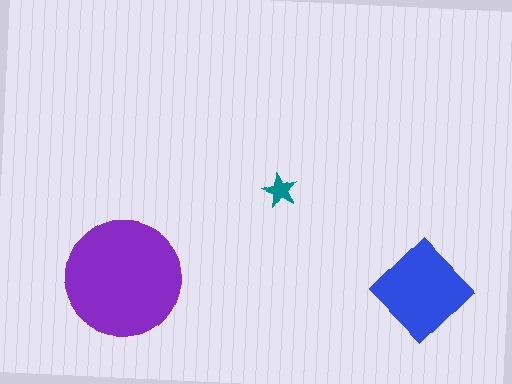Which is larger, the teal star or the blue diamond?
The blue diamond.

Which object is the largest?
The purple circle.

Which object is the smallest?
The teal star.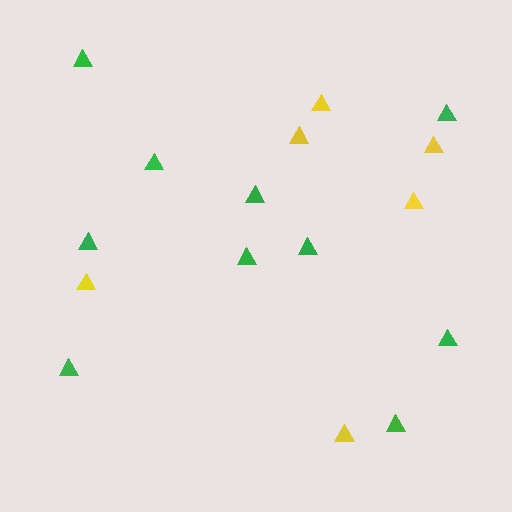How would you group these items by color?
There are 2 groups: one group of green triangles (10) and one group of yellow triangles (6).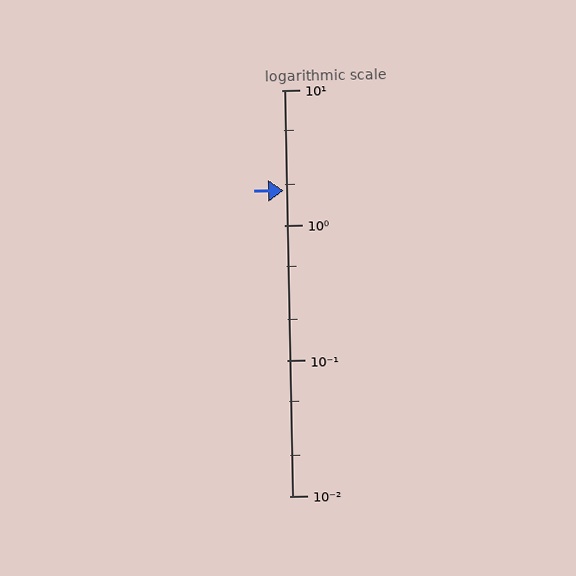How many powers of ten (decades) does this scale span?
The scale spans 3 decades, from 0.01 to 10.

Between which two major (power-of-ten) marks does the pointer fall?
The pointer is between 1 and 10.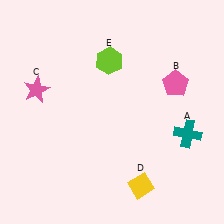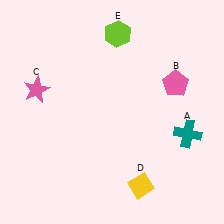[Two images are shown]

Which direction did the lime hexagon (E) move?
The lime hexagon (E) moved up.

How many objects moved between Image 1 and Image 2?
1 object moved between the two images.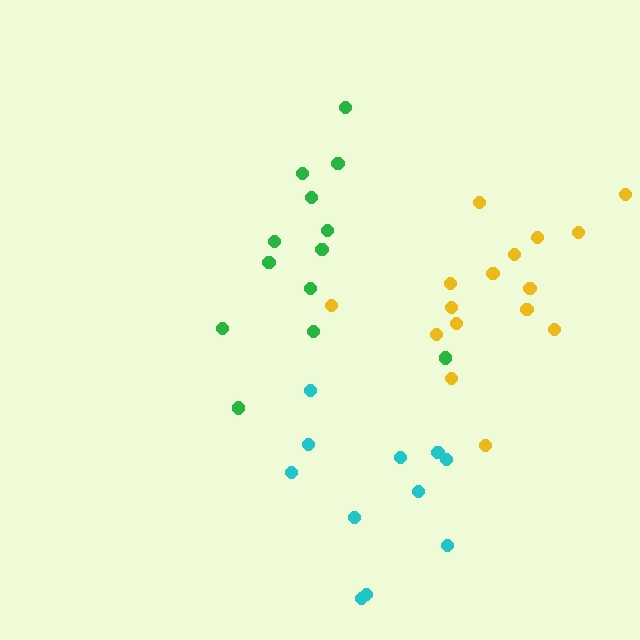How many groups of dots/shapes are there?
There are 3 groups.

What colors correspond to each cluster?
The clusters are colored: green, cyan, yellow.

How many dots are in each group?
Group 1: 13 dots, Group 2: 11 dots, Group 3: 16 dots (40 total).